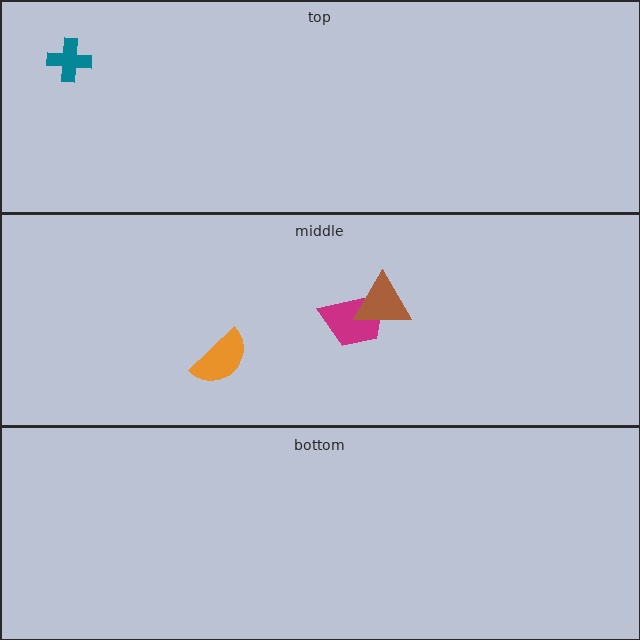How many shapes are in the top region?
1.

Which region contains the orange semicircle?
The middle region.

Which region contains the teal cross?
The top region.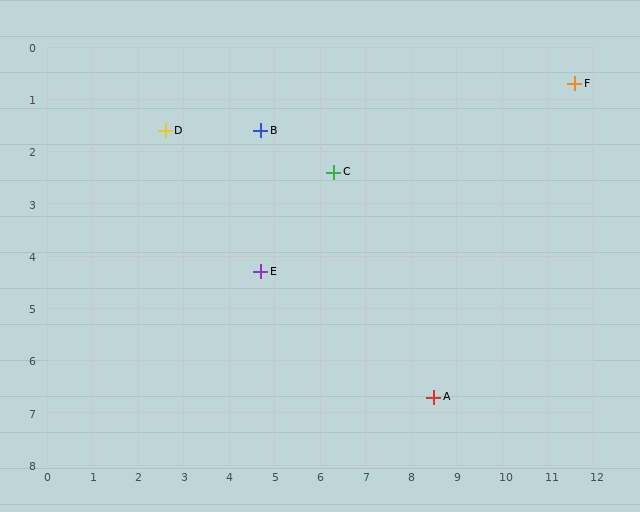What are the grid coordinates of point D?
Point D is at approximately (2.6, 1.6).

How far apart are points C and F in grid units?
Points C and F are about 5.6 grid units apart.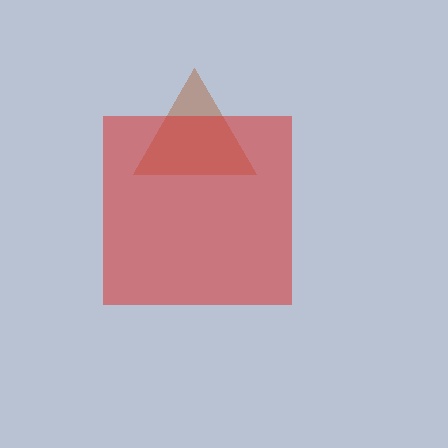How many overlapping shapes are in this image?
There are 2 overlapping shapes in the image.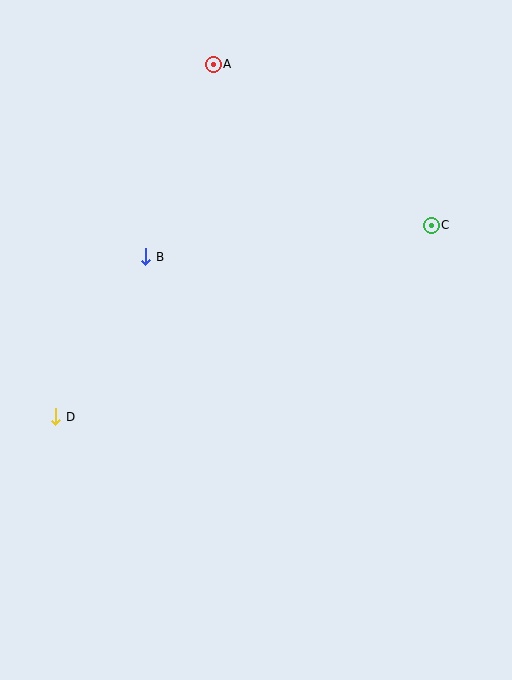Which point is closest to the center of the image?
Point B at (146, 257) is closest to the center.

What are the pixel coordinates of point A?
Point A is at (213, 64).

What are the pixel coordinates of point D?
Point D is at (56, 417).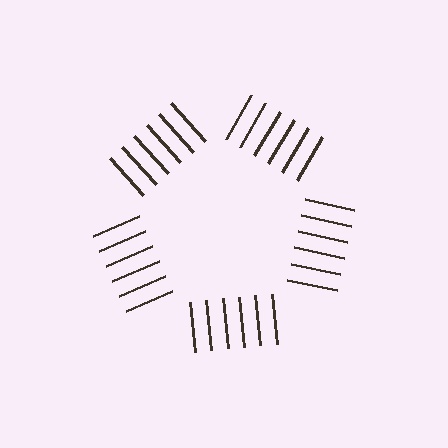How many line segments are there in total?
30 — 6 along each of the 5 edges.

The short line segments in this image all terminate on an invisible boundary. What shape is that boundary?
An illusory pentagon — the line segments terminate on its edges but no continuous stroke is drawn.